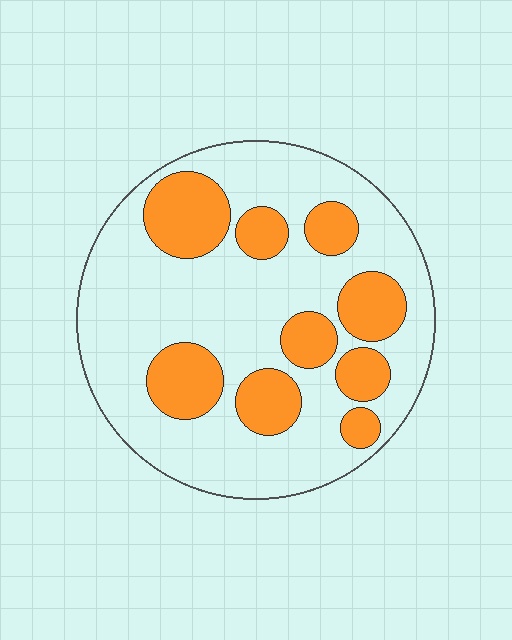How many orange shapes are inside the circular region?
9.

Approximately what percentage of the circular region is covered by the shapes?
Approximately 30%.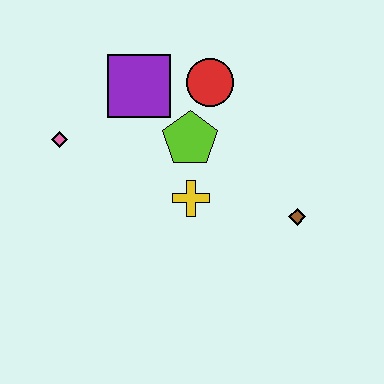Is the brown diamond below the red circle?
Yes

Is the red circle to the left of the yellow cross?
No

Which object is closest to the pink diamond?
The purple square is closest to the pink diamond.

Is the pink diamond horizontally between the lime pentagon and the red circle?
No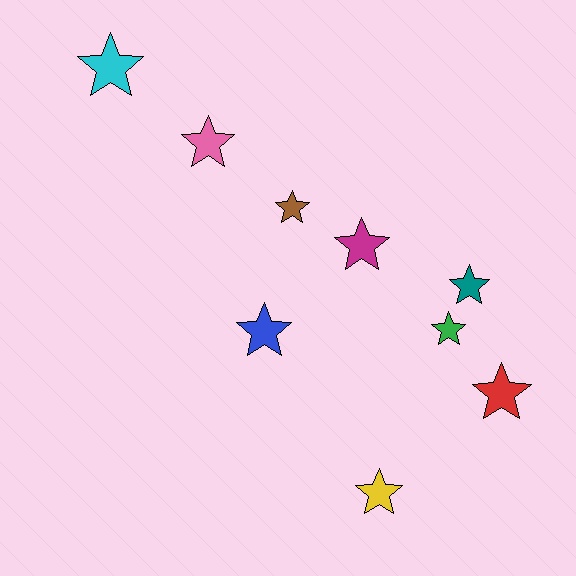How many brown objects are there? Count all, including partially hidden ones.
There is 1 brown object.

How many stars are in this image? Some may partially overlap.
There are 9 stars.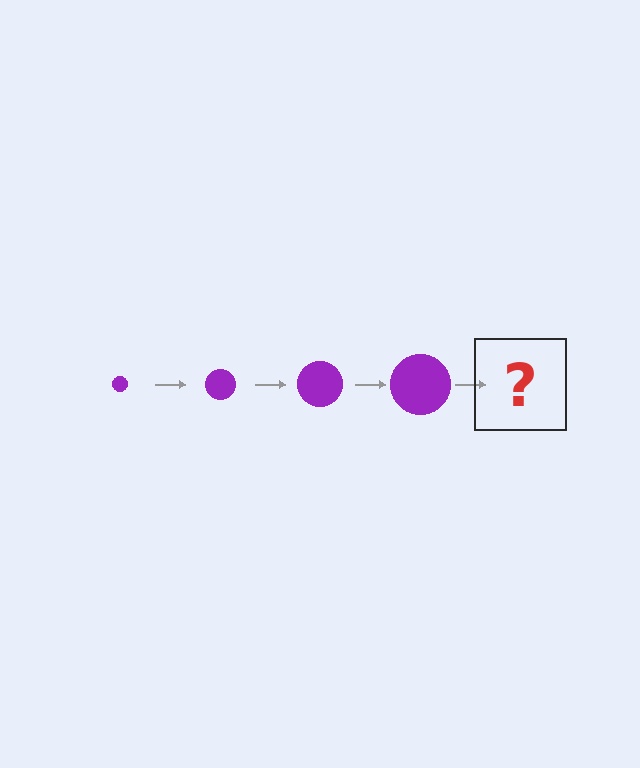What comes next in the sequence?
The next element should be a purple circle, larger than the previous one.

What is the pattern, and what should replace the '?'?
The pattern is that the circle gets progressively larger each step. The '?' should be a purple circle, larger than the previous one.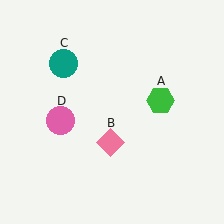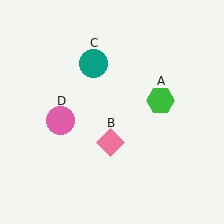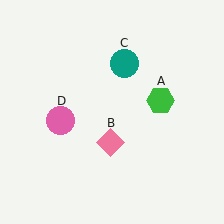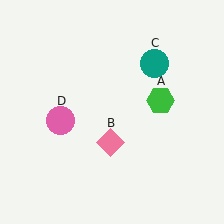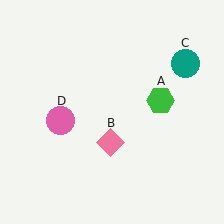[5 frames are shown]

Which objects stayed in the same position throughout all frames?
Green hexagon (object A) and pink diamond (object B) and pink circle (object D) remained stationary.